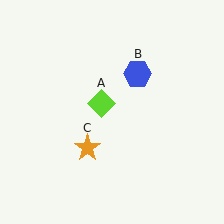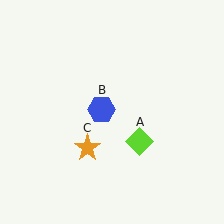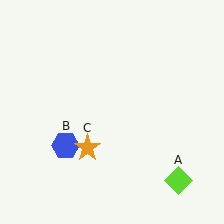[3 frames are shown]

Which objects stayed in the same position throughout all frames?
Orange star (object C) remained stationary.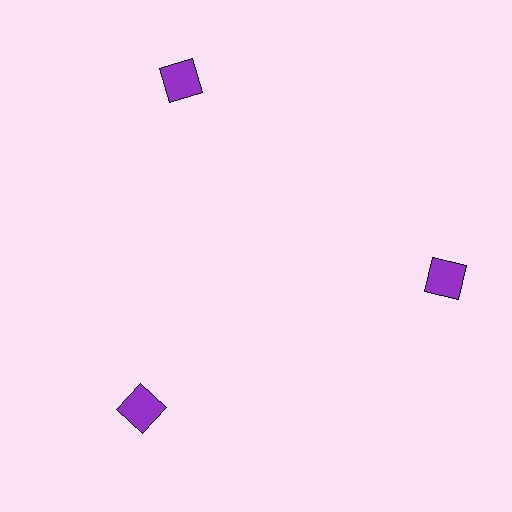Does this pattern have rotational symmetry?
Yes, this pattern has 3-fold rotational symmetry. It looks the same after rotating 120 degrees around the center.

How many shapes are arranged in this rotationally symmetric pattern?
There are 3 shapes, arranged in 3 groups of 1.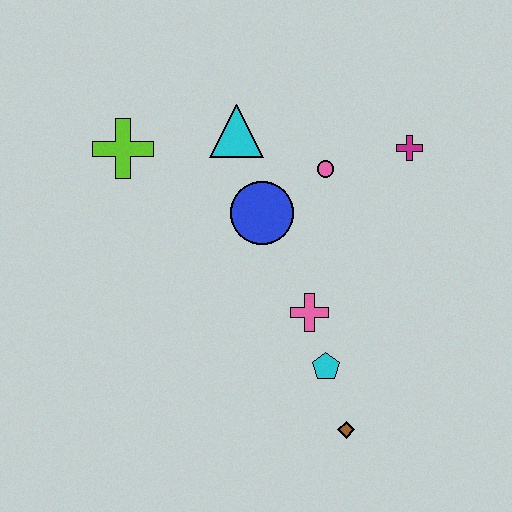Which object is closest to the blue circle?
The pink circle is closest to the blue circle.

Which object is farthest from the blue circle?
The brown diamond is farthest from the blue circle.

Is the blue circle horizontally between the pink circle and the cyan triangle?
Yes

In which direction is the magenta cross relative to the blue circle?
The magenta cross is to the right of the blue circle.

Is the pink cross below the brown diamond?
No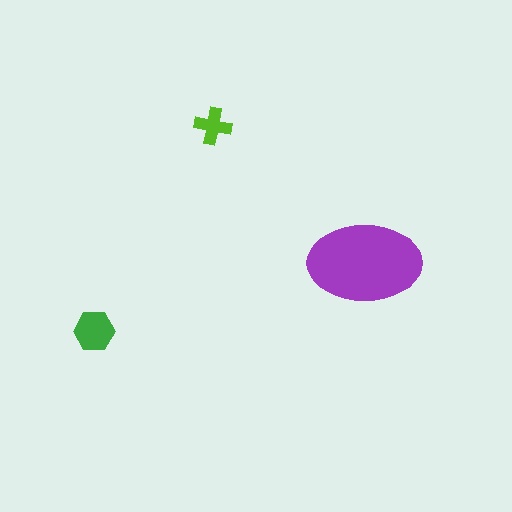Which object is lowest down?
The green hexagon is bottommost.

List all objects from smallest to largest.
The lime cross, the green hexagon, the purple ellipse.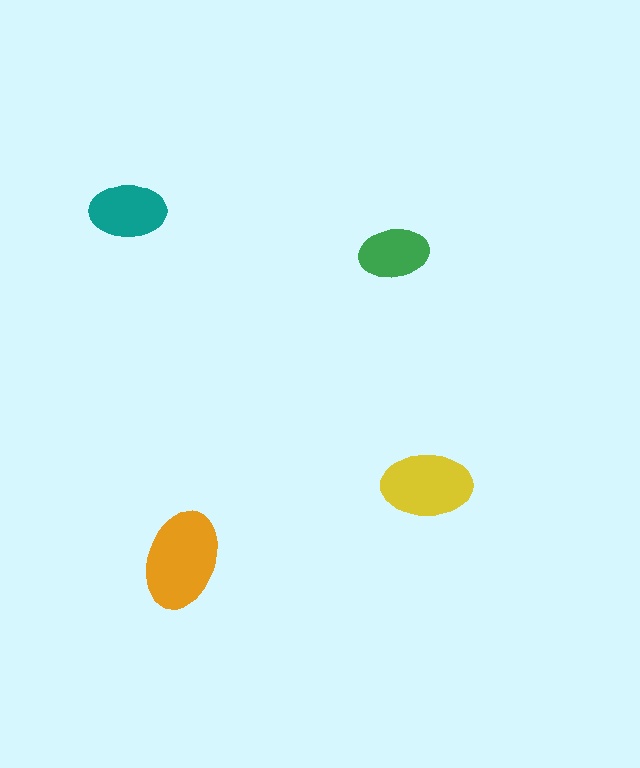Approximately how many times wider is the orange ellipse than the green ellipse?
About 1.5 times wider.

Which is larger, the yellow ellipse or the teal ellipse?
The yellow one.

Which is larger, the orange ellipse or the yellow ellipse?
The orange one.